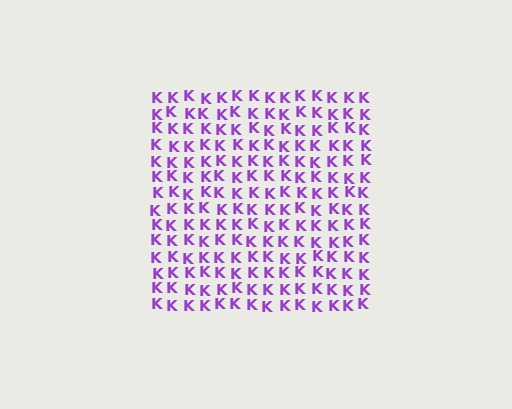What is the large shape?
The large shape is a square.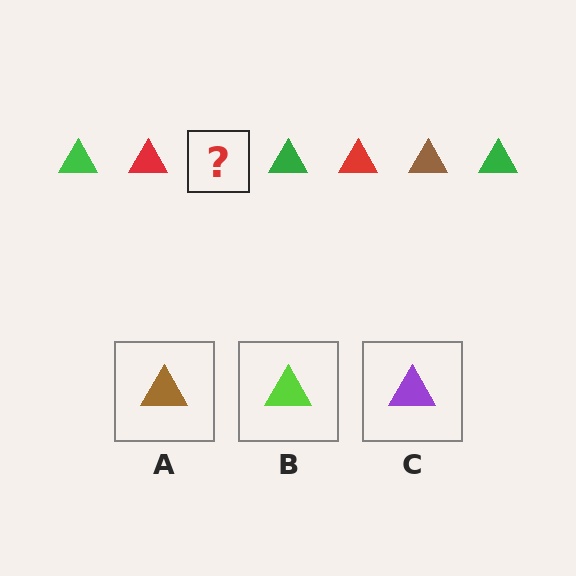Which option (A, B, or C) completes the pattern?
A.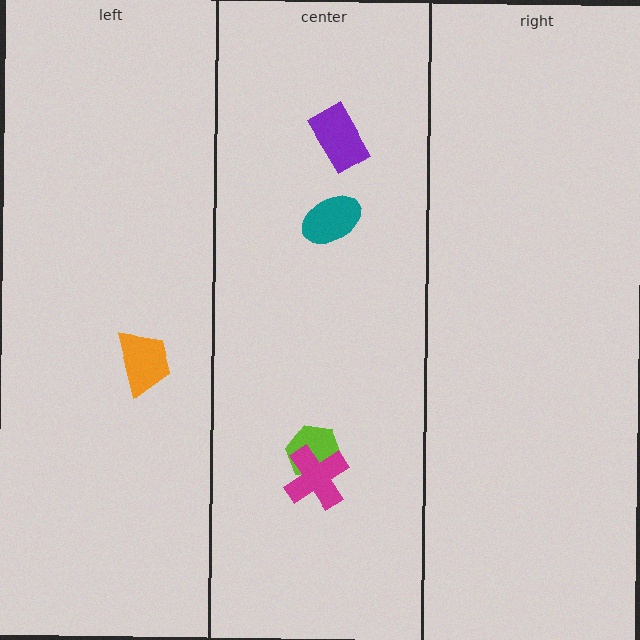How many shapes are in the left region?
1.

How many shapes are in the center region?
4.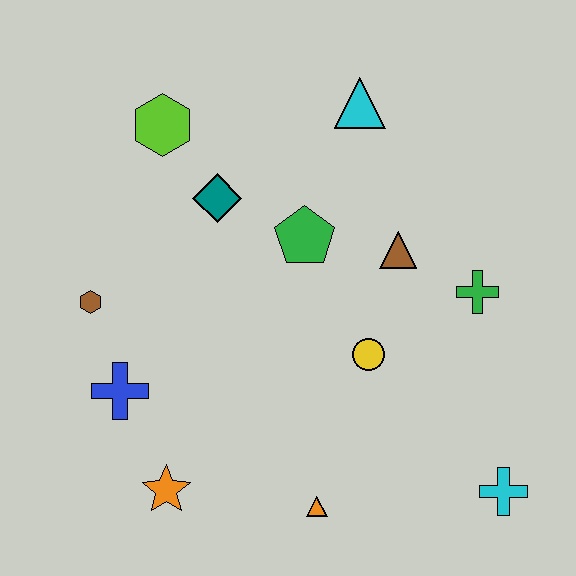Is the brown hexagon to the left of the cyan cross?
Yes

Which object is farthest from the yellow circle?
The lime hexagon is farthest from the yellow circle.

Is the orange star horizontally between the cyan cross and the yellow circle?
No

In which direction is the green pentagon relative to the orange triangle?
The green pentagon is above the orange triangle.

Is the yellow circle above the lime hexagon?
No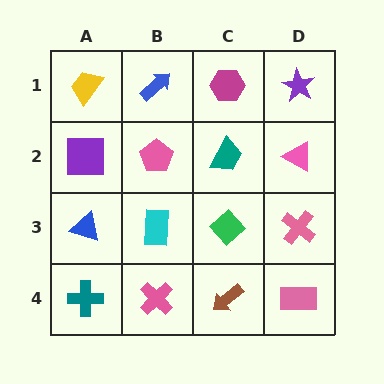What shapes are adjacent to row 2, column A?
A yellow trapezoid (row 1, column A), a blue triangle (row 3, column A), a pink pentagon (row 2, column B).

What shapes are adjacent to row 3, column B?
A pink pentagon (row 2, column B), a pink cross (row 4, column B), a blue triangle (row 3, column A), a green diamond (row 3, column C).